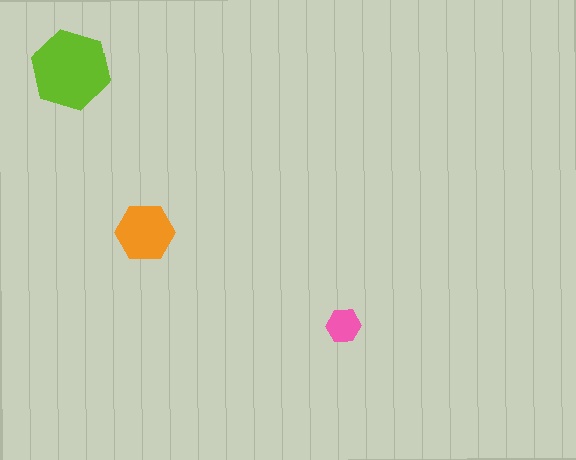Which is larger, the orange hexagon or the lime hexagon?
The lime one.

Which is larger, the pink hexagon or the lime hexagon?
The lime one.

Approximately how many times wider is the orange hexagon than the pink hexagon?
About 1.5 times wider.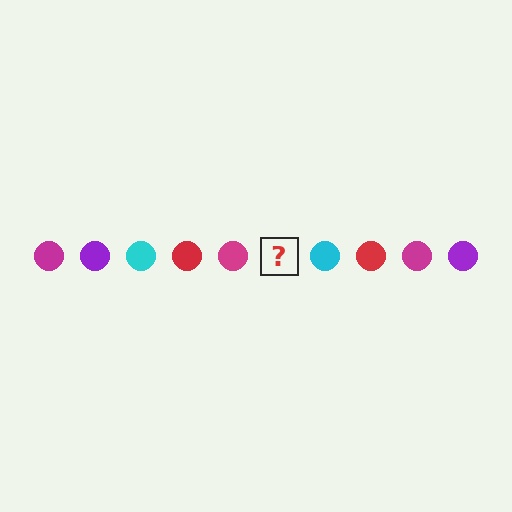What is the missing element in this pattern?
The missing element is a purple circle.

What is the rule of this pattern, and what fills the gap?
The rule is that the pattern cycles through magenta, purple, cyan, red circles. The gap should be filled with a purple circle.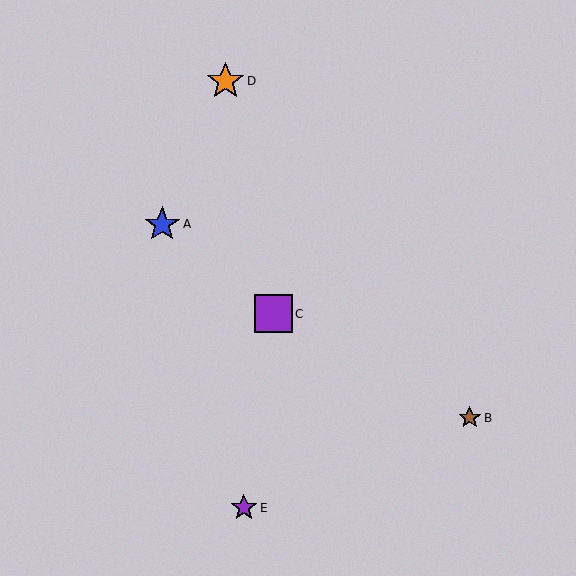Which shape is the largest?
The purple square (labeled C) is the largest.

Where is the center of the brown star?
The center of the brown star is at (470, 418).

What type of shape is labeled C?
Shape C is a purple square.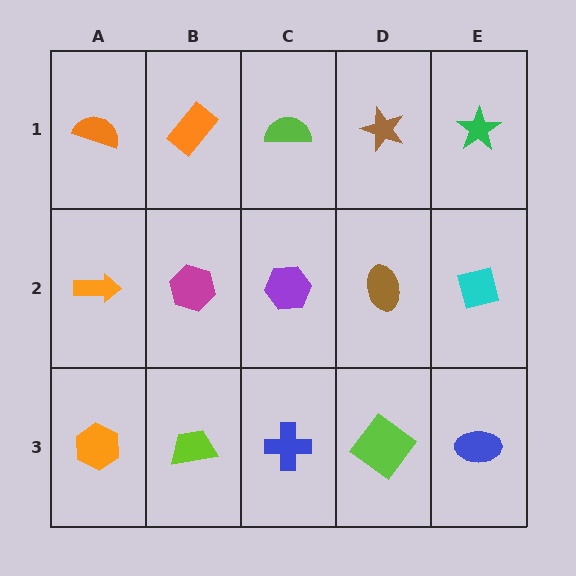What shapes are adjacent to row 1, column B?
A magenta hexagon (row 2, column B), an orange semicircle (row 1, column A), a lime semicircle (row 1, column C).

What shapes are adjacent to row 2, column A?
An orange semicircle (row 1, column A), an orange hexagon (row 3, column A), a magenta hexagon (row 2, column B).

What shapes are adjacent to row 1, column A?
An orange arrow (row 2, column A), an orange rectangle (row 1, column B).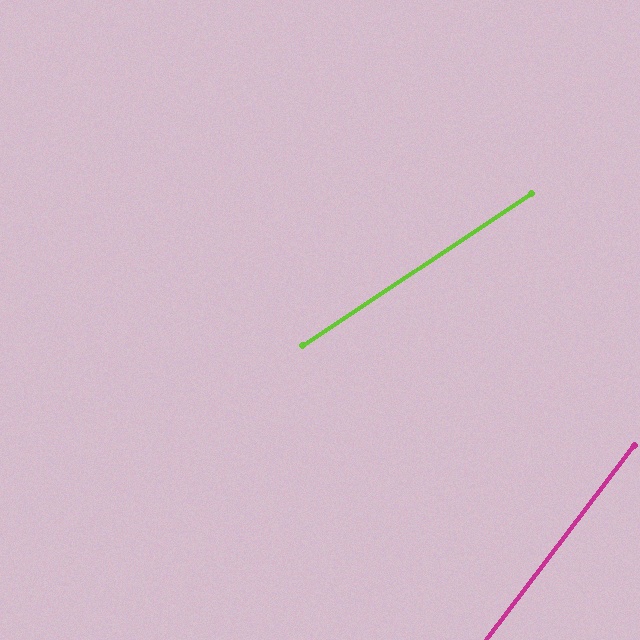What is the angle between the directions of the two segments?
Approximately 19 degrees.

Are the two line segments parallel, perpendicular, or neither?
Neither parallel nor perpendicular — they differ by about 19°.